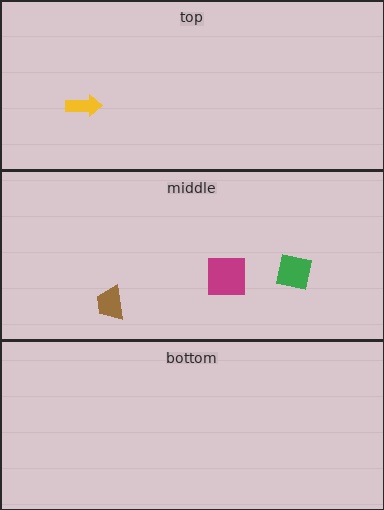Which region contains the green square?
The middle region.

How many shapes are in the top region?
1.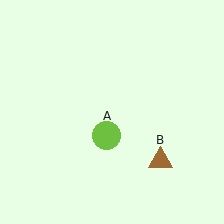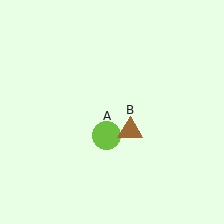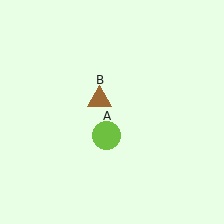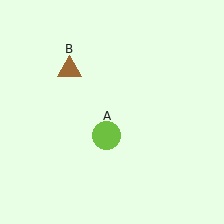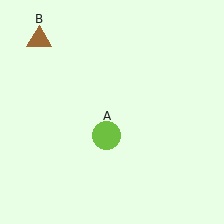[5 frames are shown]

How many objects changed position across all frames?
1 object changed position: brown triangle (object B).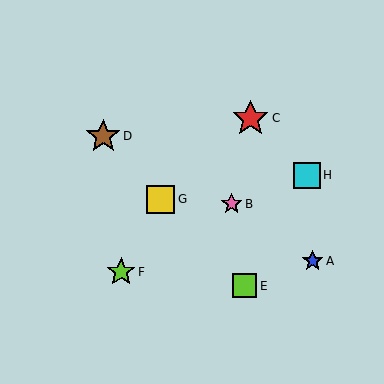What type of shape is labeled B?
Shape B is a pink star.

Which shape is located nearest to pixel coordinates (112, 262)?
The lime star (labeled F) at (121, 272) is nearest to that location.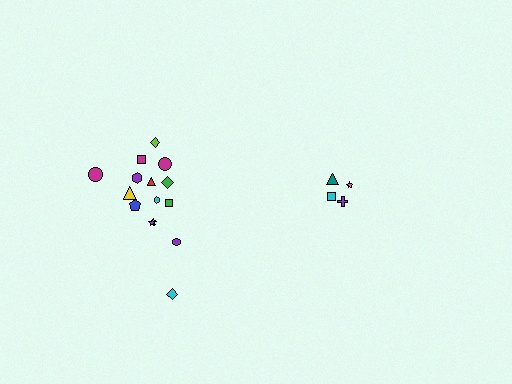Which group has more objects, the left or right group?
The left group.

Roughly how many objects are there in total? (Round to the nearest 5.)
Roughly 20 objects in total.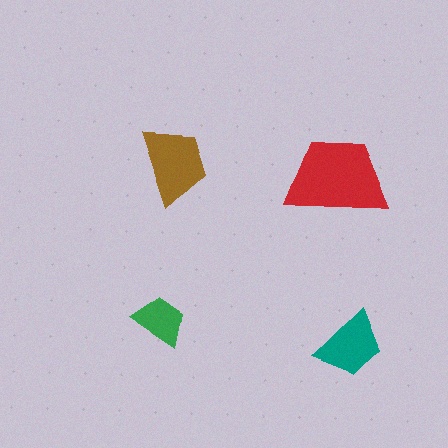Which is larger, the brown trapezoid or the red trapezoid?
The red one.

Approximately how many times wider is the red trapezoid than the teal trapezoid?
About 1.5 times wider.